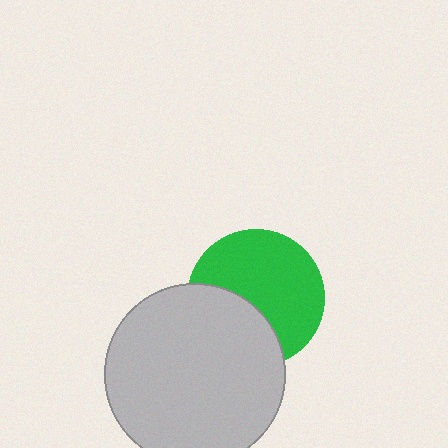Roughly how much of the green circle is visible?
About half of it is visible (roughly 64%).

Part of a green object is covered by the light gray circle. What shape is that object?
It is a circle.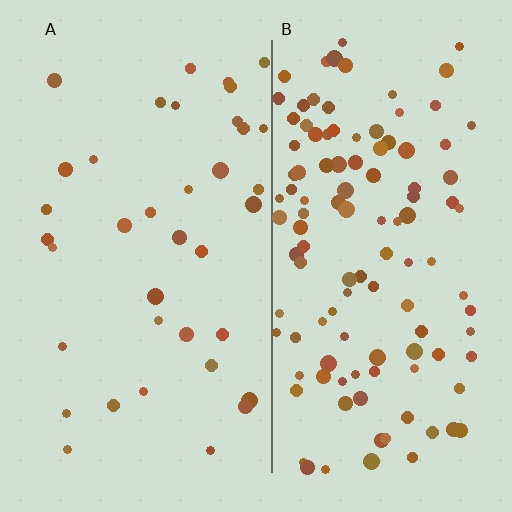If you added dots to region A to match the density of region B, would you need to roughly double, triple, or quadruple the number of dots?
Approximately triple.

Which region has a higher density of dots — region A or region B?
B (the right).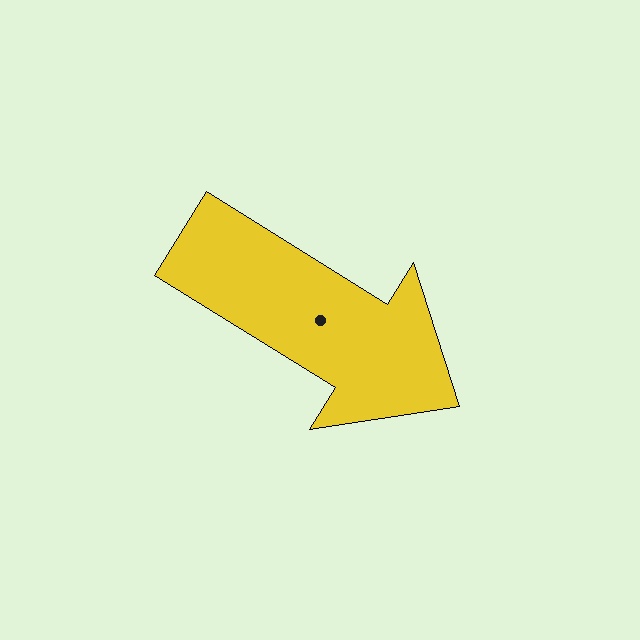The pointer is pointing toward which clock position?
Roughly 4 o'clock.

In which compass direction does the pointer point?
Southeast.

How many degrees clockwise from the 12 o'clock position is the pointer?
Approximately 122 degrees.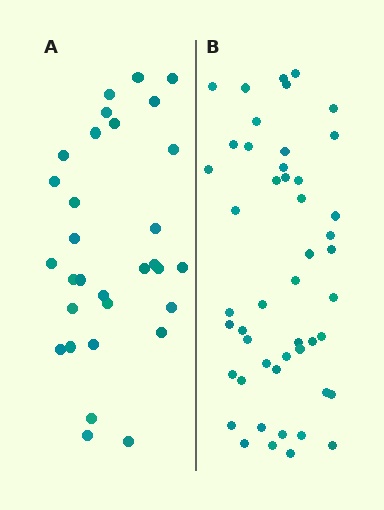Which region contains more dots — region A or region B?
Region B (the right region) has more dots.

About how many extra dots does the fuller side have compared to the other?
Region B has approximately 15 more dots than region A.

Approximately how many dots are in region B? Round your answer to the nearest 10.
About 50 dots. (The exact count is 48, which rounds to 50.)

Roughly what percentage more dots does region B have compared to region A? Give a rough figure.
About 55% more.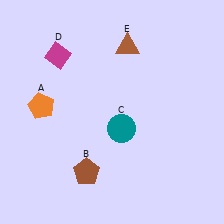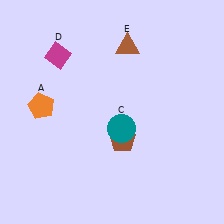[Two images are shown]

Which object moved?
The brown pentagon (B) moved right.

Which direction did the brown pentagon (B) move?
The brown pentagon (B) moved right.